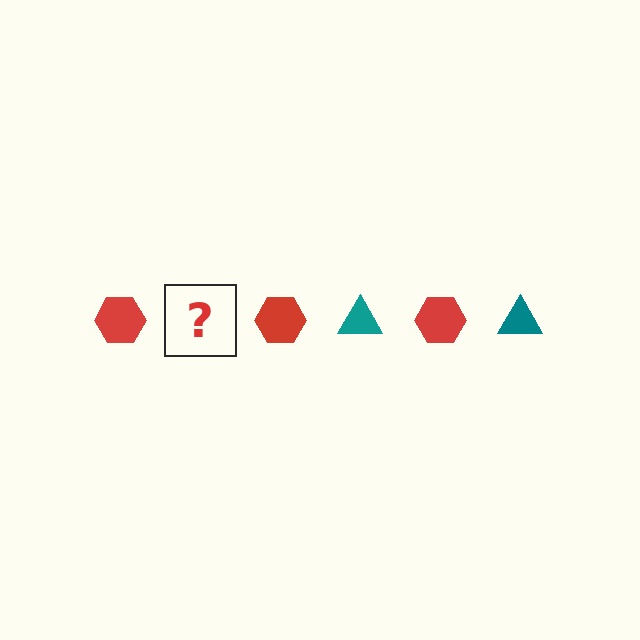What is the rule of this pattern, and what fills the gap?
The rule is that the pattern alternates between red hexagon and teal triangle. The gap should be filled with a teal triangle.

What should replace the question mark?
The question mark should be replaced with a teal triangle.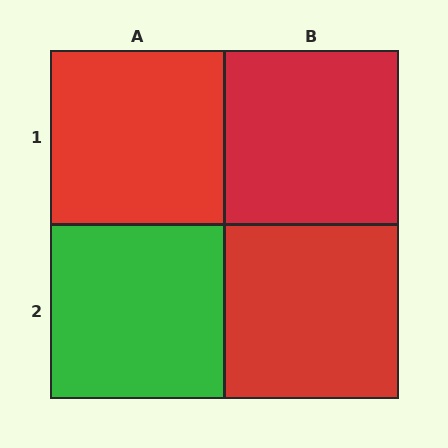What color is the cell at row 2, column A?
Green.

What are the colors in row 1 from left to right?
Red, red.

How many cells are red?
3 cells are red.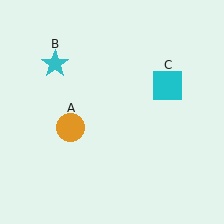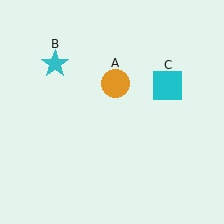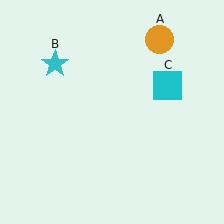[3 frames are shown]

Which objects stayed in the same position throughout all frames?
Cyan star (object B) and cyan square (object C) remained stationary.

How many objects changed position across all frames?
1 object changed position: orange circle (object A).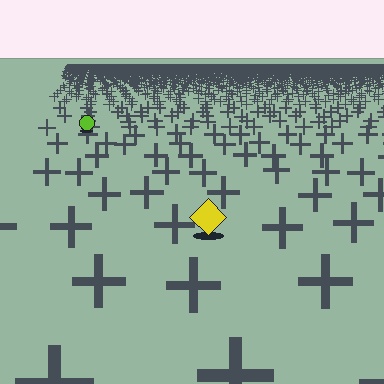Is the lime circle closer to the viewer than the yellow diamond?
No. The yellow diamond is closer — you can tell from the texture gradient: the ground texture is coarser near it.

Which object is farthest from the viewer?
The lime circle is farthest from the viewer. It appears smaller and the ground texture around it is denser.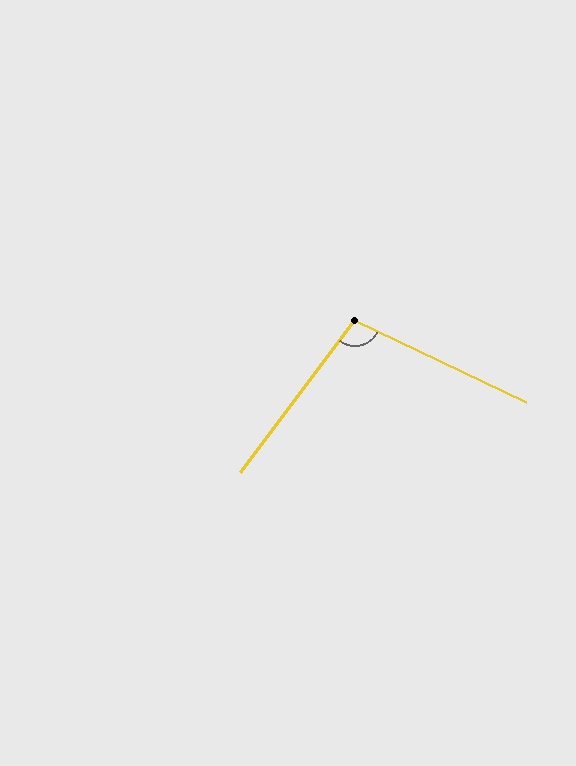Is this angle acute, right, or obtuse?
It is obtuse.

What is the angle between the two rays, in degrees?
Approximately 101 degrees.